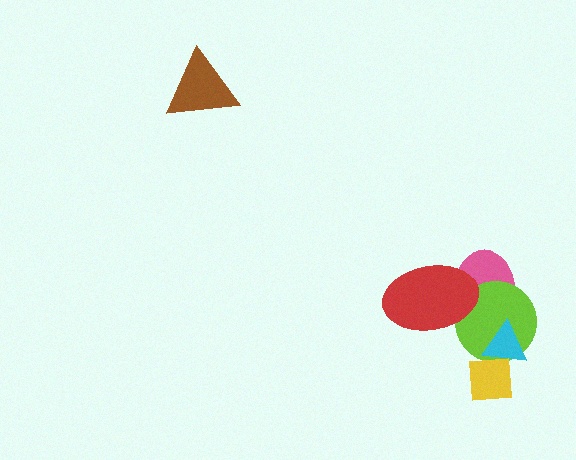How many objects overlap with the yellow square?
2 objects overlap with the yellow square.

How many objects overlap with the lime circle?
4 objects overlap with the lime circle.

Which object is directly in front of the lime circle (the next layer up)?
The cyan triangle is directly in front of the lime circle.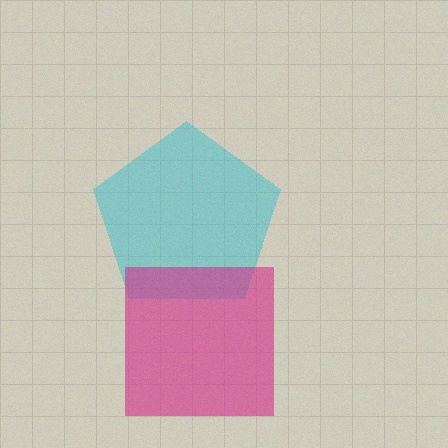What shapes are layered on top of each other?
The layered shapes are: a cyan pentagon, a magenta square.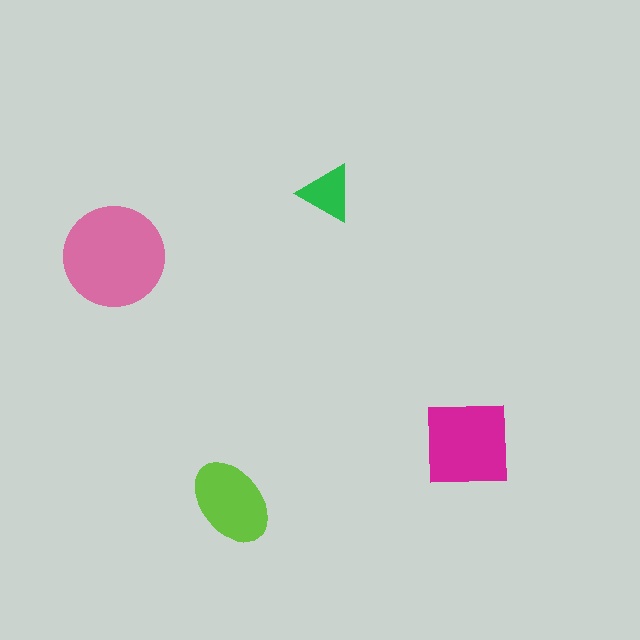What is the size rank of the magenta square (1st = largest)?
2nd.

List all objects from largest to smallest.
The pink circle, the magenta square, the lime ellipse, the green triangle.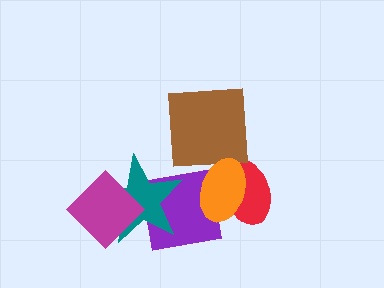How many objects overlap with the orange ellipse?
2 objects overlap with the orange ellipse.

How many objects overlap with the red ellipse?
1 object overlaps with the red ellipse.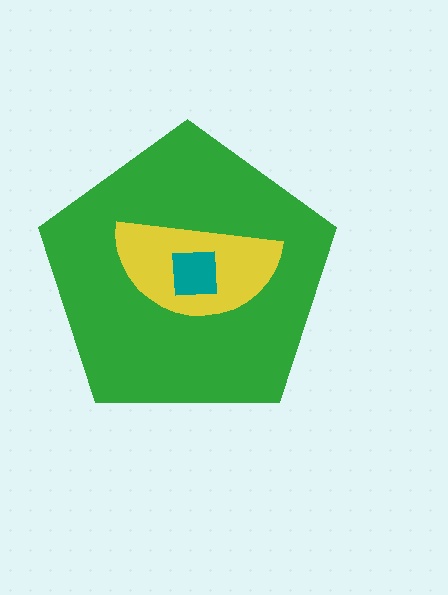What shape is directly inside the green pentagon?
The yellow semicircle.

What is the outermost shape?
The green pentagon.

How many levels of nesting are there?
3.